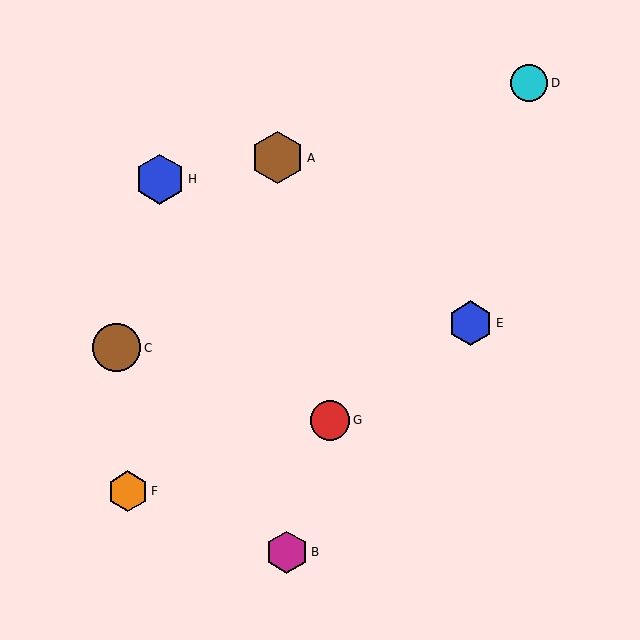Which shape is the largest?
The brown hexagon (labeled A) is the largest.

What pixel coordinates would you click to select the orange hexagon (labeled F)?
Click at (128, 491) to select the orange hexagon F.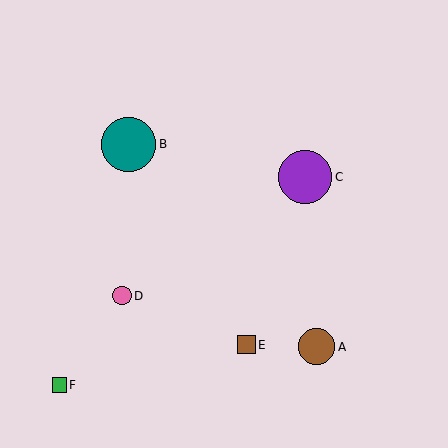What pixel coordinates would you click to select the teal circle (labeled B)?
Click at (129, 144) to select the teal circle B.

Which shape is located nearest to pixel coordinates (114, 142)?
The teal circle (labeled B) at (129, 144) is nearest to that location.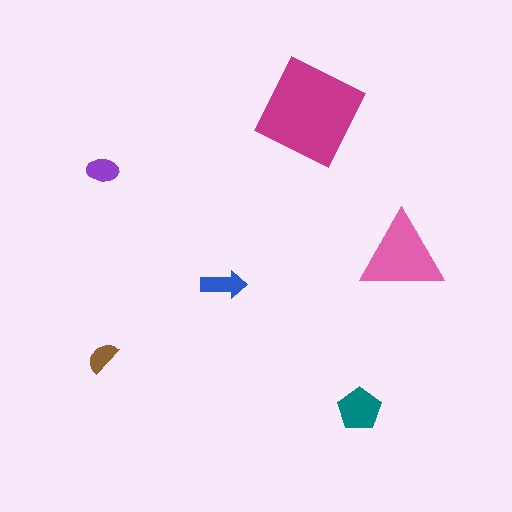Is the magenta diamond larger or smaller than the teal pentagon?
Larger.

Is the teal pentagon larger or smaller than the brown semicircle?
Larger.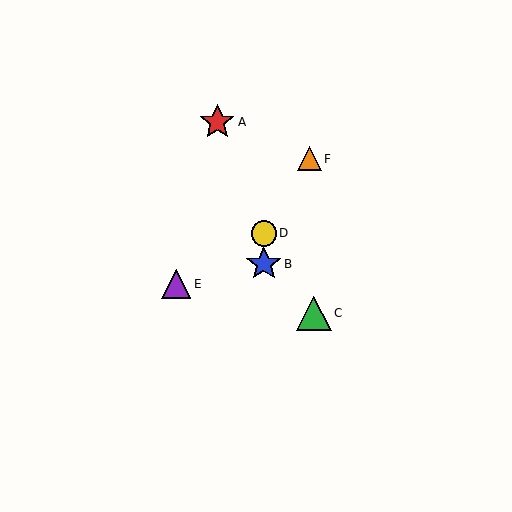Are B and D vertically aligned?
Yes, both are at x≈264.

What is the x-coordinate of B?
Object B is at x≈264.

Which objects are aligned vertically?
Objects B, D are aligned vertically.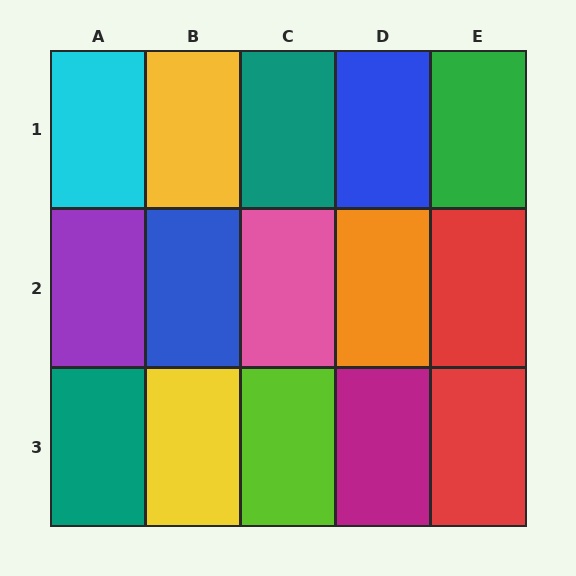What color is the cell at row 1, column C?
Teal.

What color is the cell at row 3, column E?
Red.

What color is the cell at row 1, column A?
Cyan.